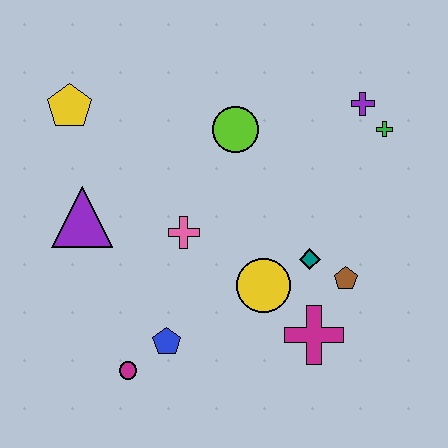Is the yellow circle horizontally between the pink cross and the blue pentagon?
No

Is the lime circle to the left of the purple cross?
Yes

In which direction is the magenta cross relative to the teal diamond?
The magenta cross is below the teal diamond.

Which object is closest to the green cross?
The purple cross is closest to the green cross.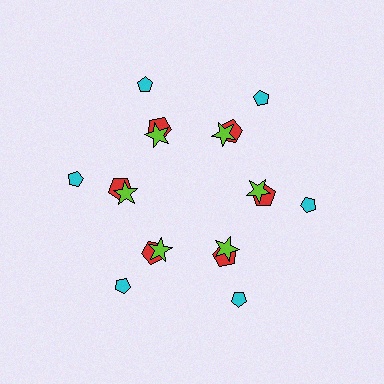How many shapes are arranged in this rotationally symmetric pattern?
There are 18 shapes, arranged in 6 groups of 3.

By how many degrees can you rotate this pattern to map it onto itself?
The pattern maps onto itself every 60 degrees of rotation.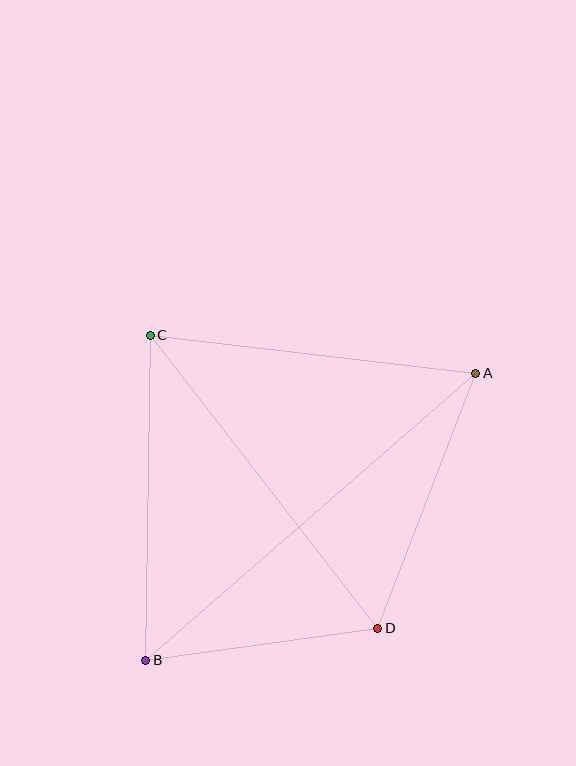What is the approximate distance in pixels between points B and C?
The distance between B and C is approximately 325 pixels.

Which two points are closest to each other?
Points B and D are closest to each other.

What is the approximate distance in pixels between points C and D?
The distance between C and D is approximately 371 pixels.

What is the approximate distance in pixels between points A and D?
The distance between A and D is approximately 273 pixels.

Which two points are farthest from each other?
Points A and B are farthest from each other.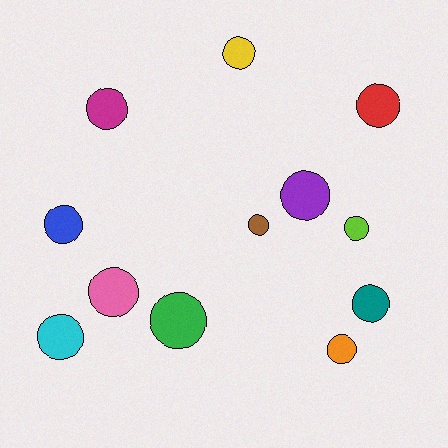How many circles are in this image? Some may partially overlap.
There are 12 circles.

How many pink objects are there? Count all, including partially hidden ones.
There is 1 pink object.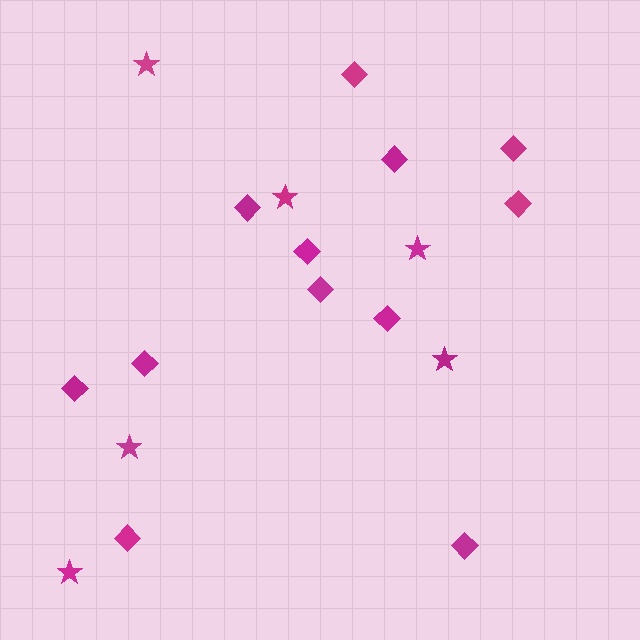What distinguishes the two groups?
There are 2 groups: one group of stars (6) and one group of diamonds (12).